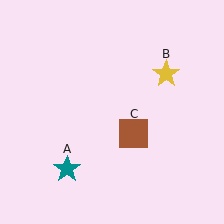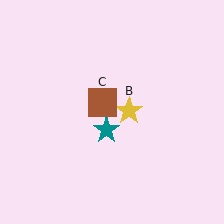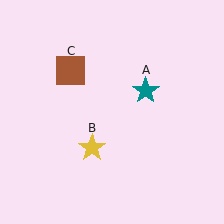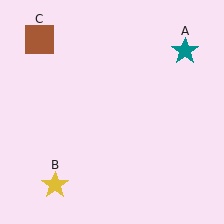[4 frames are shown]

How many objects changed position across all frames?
3 objects changed position: teal star (object A), yellow star (object B), brown square (object C).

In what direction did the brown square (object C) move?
The brown square (object C) moved up and to the left.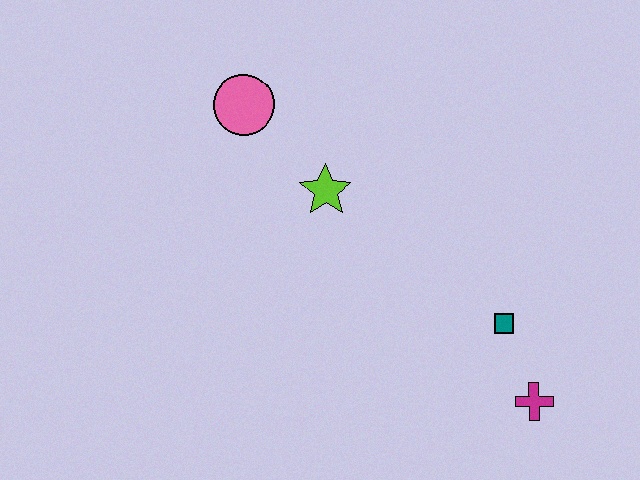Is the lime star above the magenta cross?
Yes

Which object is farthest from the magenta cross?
The pink circle is farthest from the magenta cross.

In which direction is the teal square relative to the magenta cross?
The teal square is above the magenta cross.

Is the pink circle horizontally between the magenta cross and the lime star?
No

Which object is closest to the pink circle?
The lime star is closest to the pink circle.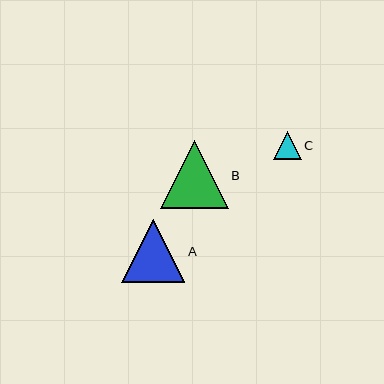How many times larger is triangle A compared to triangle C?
Triangle A is approximately 2.3 times the size of triangle C.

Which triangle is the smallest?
Triangle C is the smallest with a size of approximately 27 pixels.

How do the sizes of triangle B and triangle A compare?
Triangle B and triangle A are approximately the same size.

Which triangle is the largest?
Triangle B is the largest with a size of approximately 68 pixels.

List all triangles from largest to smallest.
From largest to smallest: B, A, C.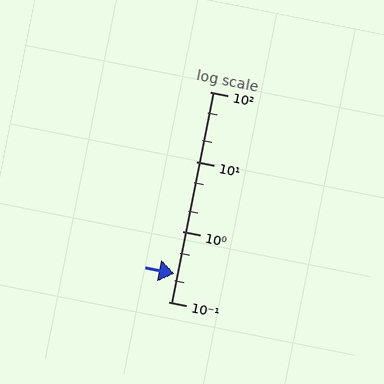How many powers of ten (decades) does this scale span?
The scale spans 3 decades, from 0.1 to 100.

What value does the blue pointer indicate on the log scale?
The pointer indicates approximately 0.25.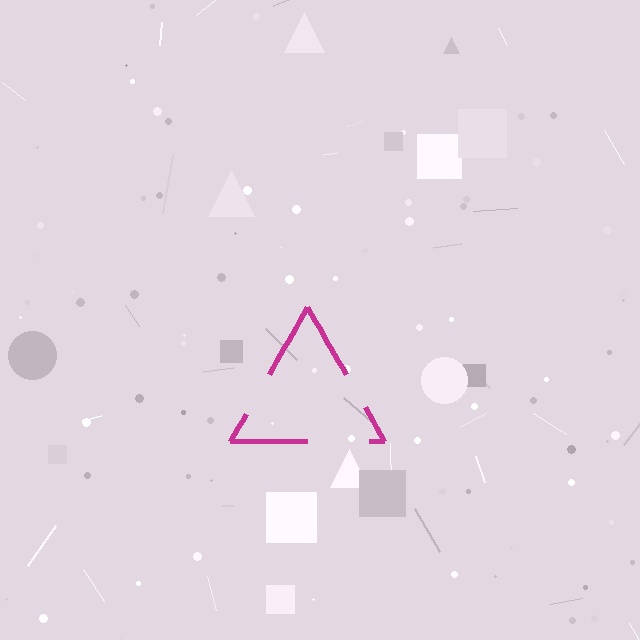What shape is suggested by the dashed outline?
The dashed outline suggests a triangle.